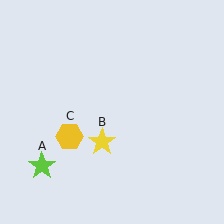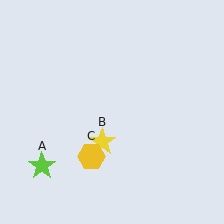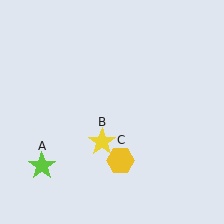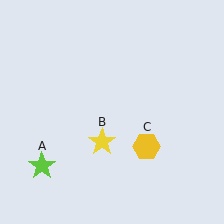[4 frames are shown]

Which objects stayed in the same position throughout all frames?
Lime star (object A) and yellow star (object B) remained stationary.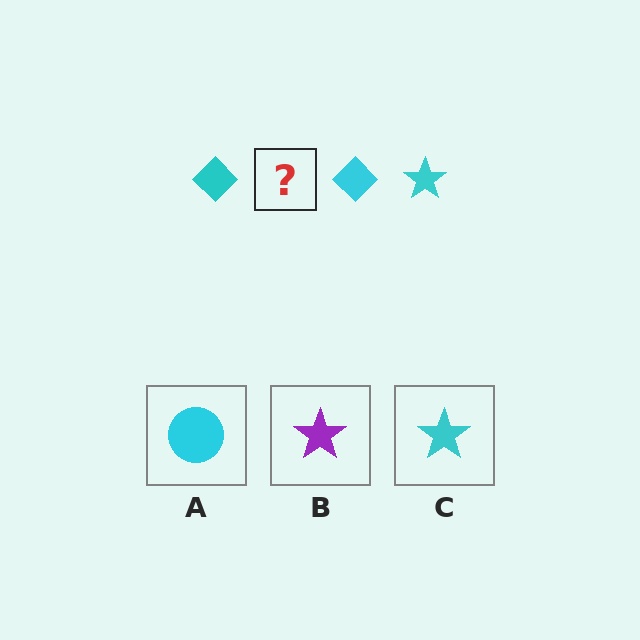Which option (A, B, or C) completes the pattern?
C.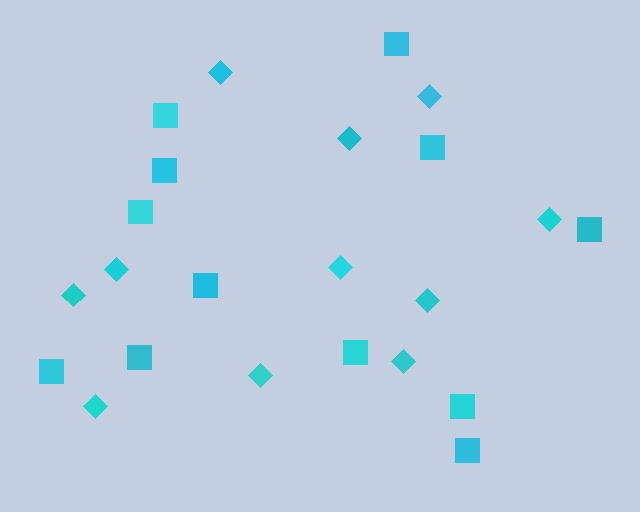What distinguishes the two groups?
There are 2 groups: one group of diamonds (11) and one group of squares (12).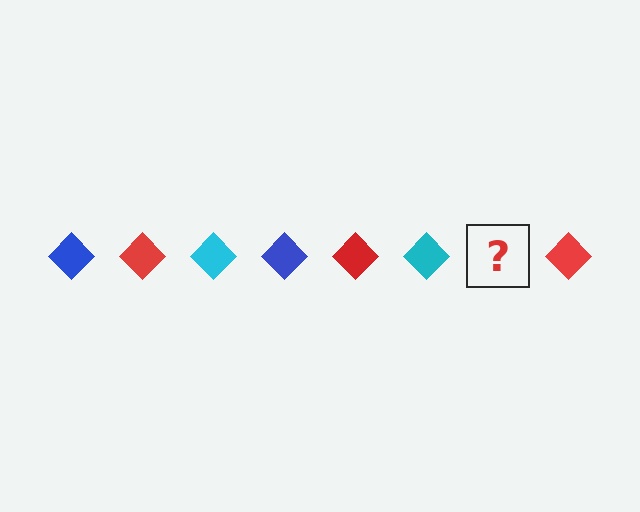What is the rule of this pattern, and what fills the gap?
The rule is that the pattern cycles through blue, red, cyan diamonds. The gap should be filled with a blue diamond.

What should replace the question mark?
The question mark should be replaced with a blue diamond.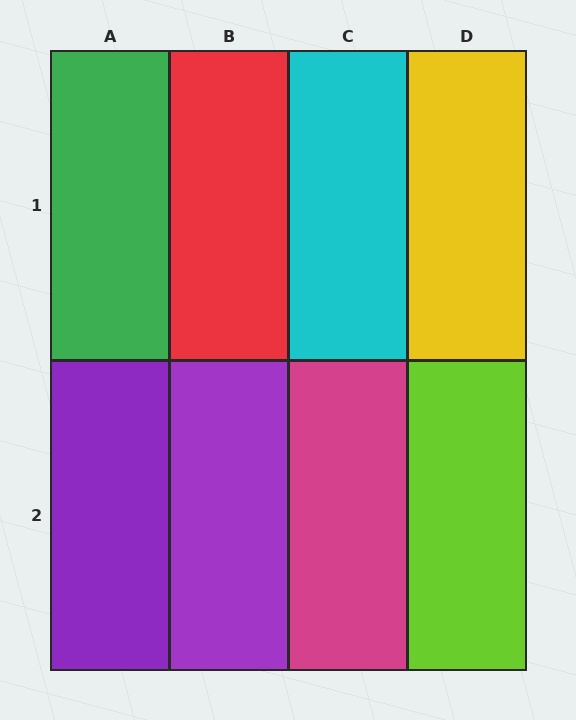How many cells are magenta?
1 cell is magenta.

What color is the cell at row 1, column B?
Red.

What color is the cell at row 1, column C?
Cyan.